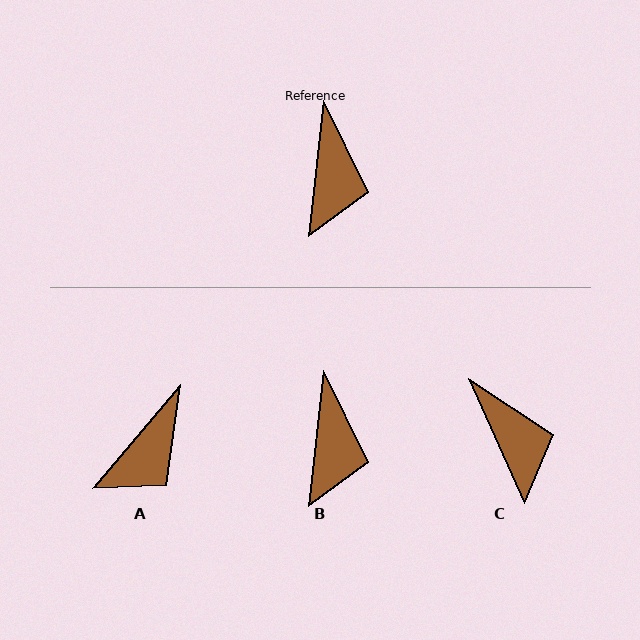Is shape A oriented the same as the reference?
No, it is off by about 34 degrees.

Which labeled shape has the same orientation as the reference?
B.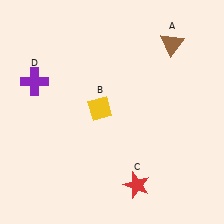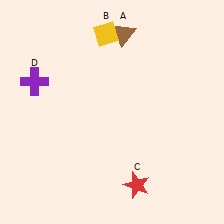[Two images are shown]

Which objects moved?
The objects that moved are: the brown triangle (A), the yellow diamond (B).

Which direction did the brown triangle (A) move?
The brown triangle (A) moved left.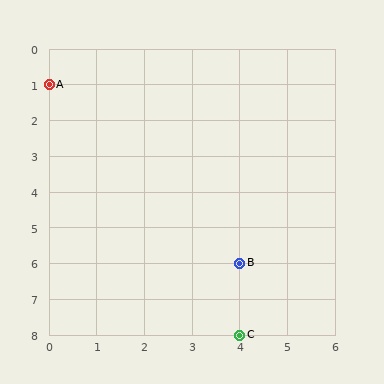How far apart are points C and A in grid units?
Points C and A are 4 columns and 7 rows apart (about 8.1 grid units diagonally).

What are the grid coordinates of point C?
Point C is at grid coordinates (4, 8).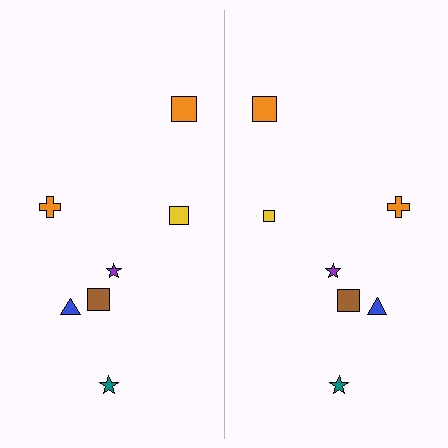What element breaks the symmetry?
The yellow square on the right side has a different size than its mirror counterpart.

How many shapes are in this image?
There are 14 shapes in this image.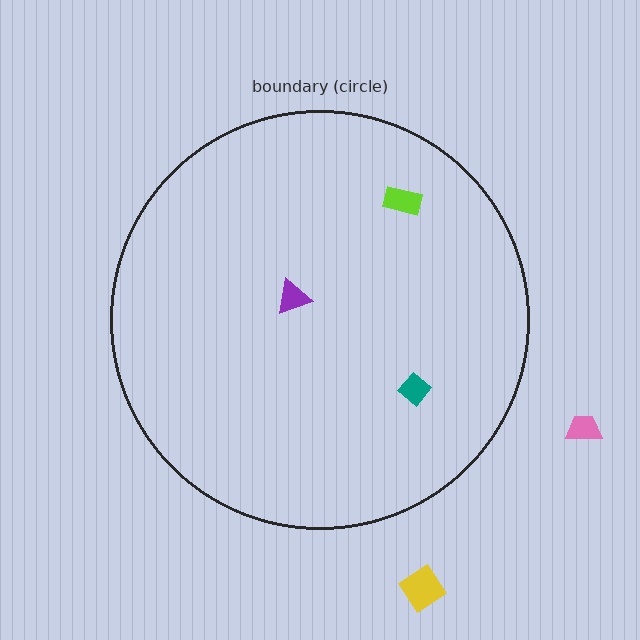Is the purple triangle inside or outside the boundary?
Inside.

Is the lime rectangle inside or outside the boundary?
Inside.